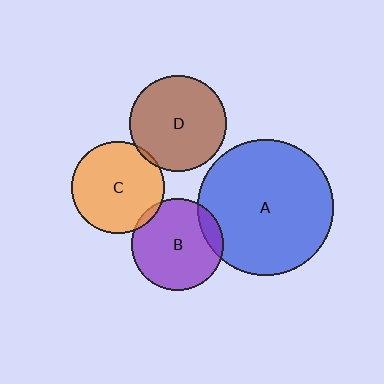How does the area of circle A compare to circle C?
Approximately 2.1 times.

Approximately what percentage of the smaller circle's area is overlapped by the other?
Approximately 5%.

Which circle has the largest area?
Circle A (blue).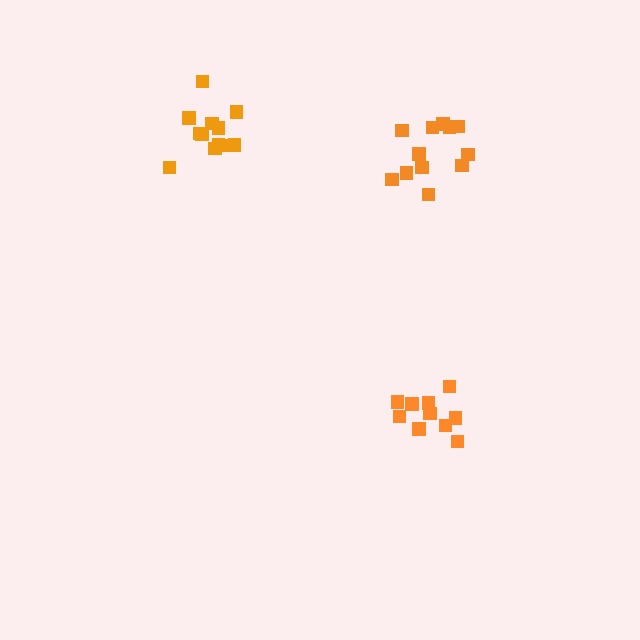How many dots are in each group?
Group 1: 12 dots, Group 2: 10 dots, Group 3: 12 dots (34 total).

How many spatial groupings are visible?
There are 3 spatial groupings.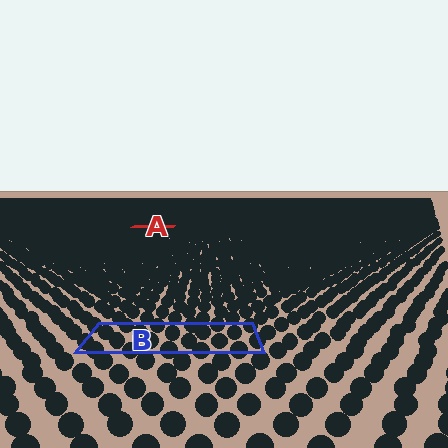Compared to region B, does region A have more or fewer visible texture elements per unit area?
Region A has more texture elements per unit area — they are packed more densely because it is farther away.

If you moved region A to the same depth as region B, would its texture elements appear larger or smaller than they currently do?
They would appear larger. At a closer depth, the same texture elements are projected at a bigger on-screen size.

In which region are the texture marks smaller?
The texture marks are smaller in region A, because it is farther away.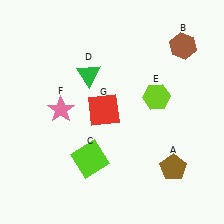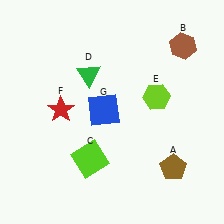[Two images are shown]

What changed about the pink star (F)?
In Image 1, F is pink. In Image 2, it changed to red.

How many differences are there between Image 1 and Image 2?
There are 2 differences between the two images.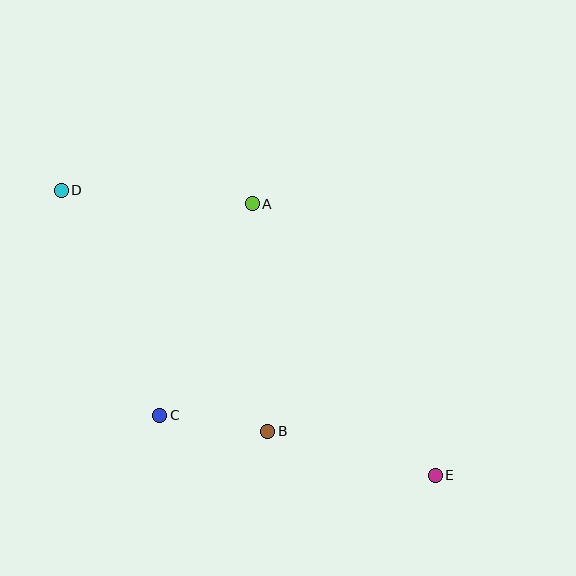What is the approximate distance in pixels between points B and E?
The distance between B and E is approximately 173 pixels.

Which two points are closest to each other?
Points B and C are closest to each other.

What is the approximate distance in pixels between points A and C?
The distance between A and C is approximately 231 pixels.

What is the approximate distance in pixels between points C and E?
The distance between C and E is approximately 282 pixels.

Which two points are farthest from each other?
Points D and E are farthest from each other.